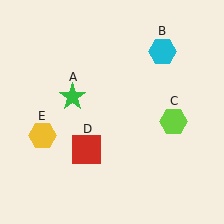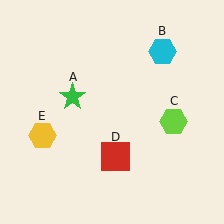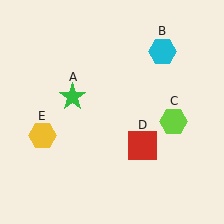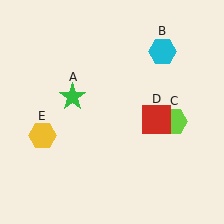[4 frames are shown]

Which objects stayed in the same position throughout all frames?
Green star (object A) and cyan hexagon (object B) and lime hexagon (object C) and yellow hexagon (object E) remained stationary.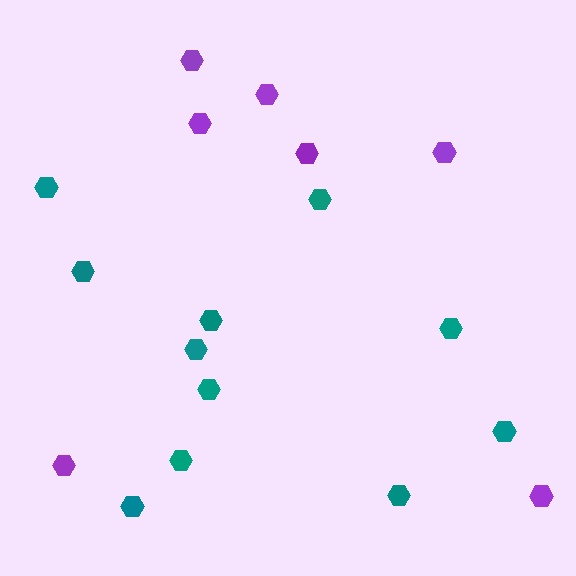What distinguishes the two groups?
There are 2 groups: one group of teal hexagons (11) and one group of purple hexagons (7).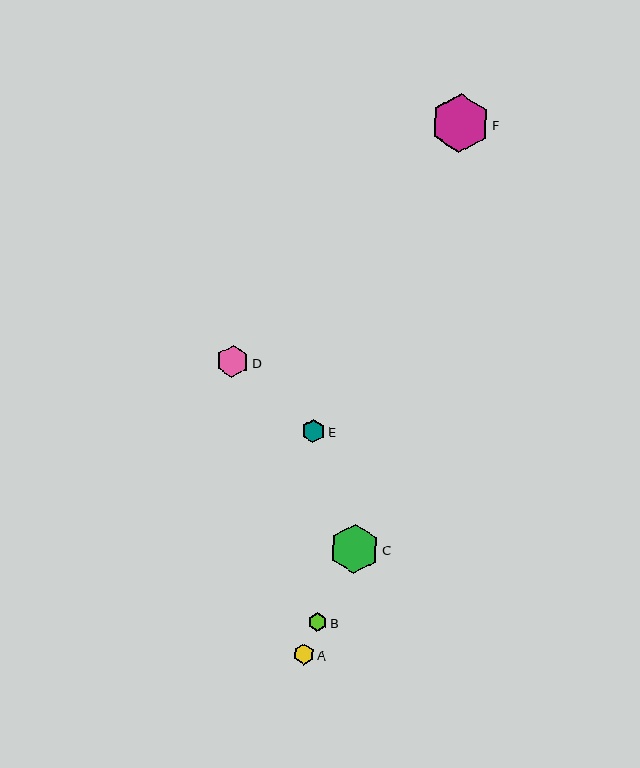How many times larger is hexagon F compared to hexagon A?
Hexagon F is approximately 2.9 times the size of hexagon A.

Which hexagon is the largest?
Hexagon F is the largest with a size of approximately 59 pixels.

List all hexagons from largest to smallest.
From largest to smallest: F, C, D, E, A, B.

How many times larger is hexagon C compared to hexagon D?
Hexagon C is approximately 1.5 times the size of hexagon D.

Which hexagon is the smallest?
Hexagon B is the smallest with a size of approximately 19 pixels.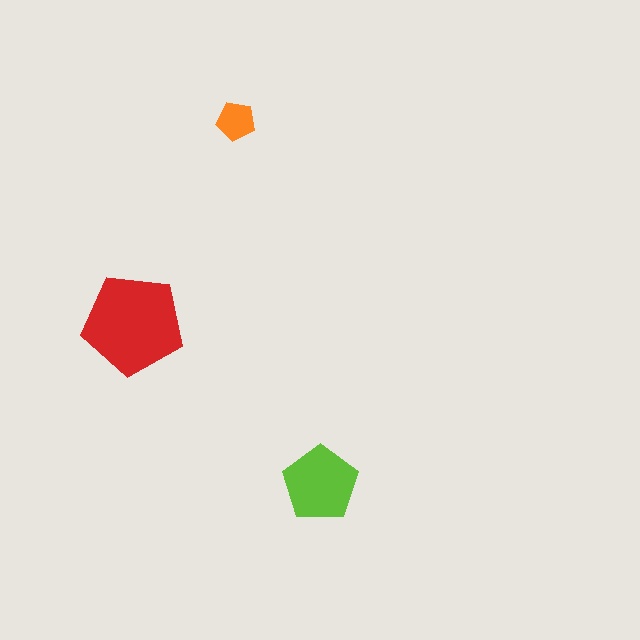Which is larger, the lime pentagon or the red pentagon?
The red one.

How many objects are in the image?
There are 3 objects in the image.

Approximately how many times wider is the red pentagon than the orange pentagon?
About 2.5 times wider.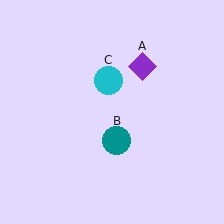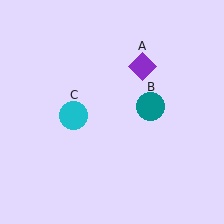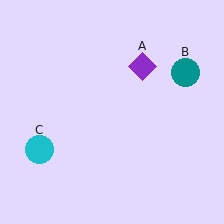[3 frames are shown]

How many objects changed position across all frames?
2 objects changed position: teal circle (object B), cyan circle (object C).